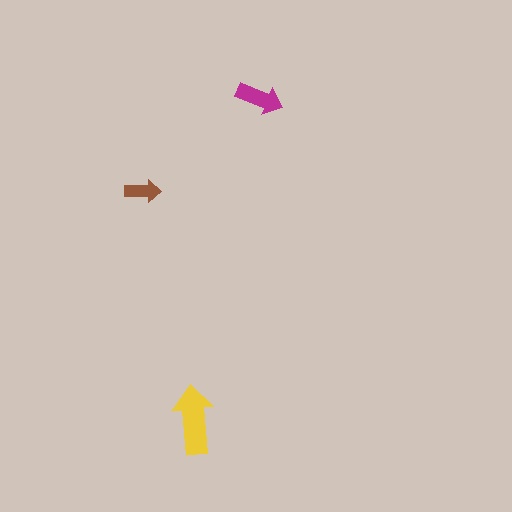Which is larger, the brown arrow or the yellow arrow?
The yellow one.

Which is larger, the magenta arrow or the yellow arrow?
The yellow one.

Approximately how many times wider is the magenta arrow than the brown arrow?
About 1.5 times wider.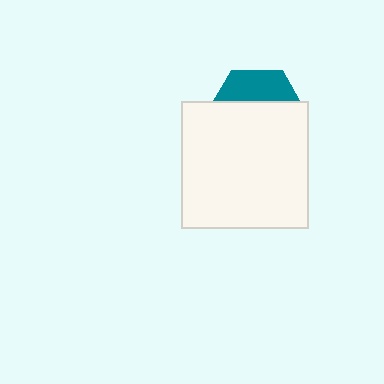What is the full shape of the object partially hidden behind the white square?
The partially hidden object is a teal hexagon.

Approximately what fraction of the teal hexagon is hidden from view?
Roughly 68% of the teal hexagon is hidden behind the white square.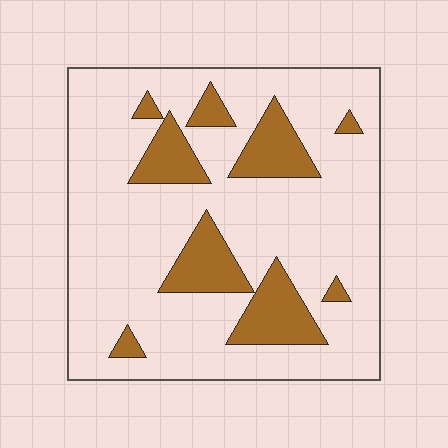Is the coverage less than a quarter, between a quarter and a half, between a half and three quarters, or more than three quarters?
Less than a quarter.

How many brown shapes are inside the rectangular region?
9.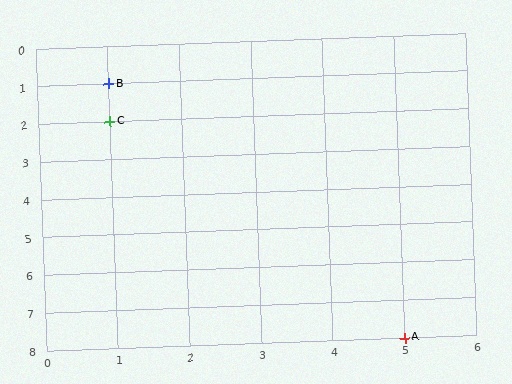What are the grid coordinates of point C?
Point C is at grid coordinates (1, 2).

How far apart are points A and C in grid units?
Points A and C are 4 columns and 6 rows apart (about 7.2 grid units diagonally).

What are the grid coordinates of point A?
Point A is at grid coordinates (5, 8).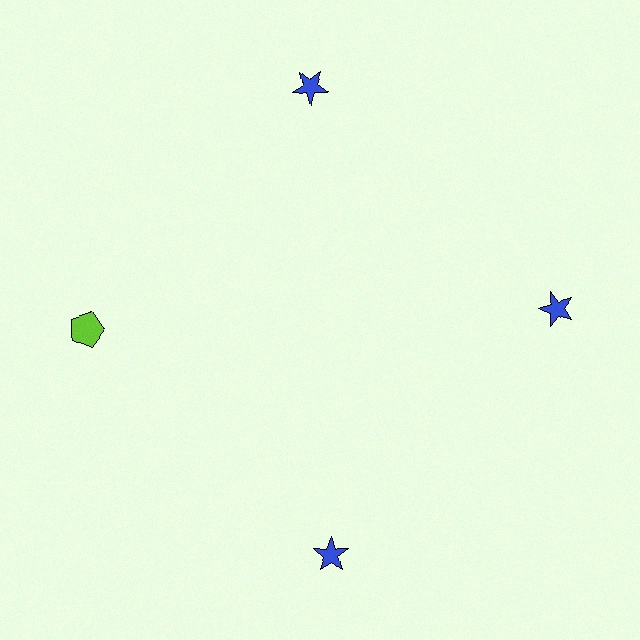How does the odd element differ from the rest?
It differs in both color (lime instead of blue) and shape (pentagon instead of star).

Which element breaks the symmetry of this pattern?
The lime pentagon at roughly the 9 o'clock position breaks the symmetry. All other shapes are blue stars.